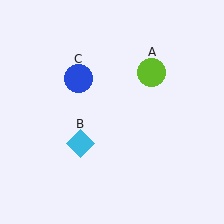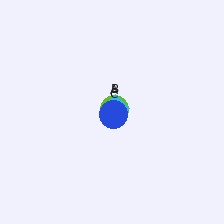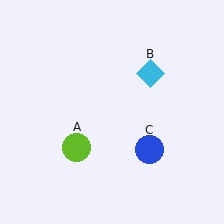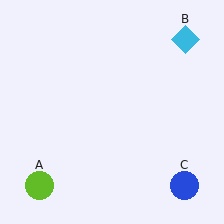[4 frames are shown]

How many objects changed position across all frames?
3 objects changed position: lime circle (object A), cyan diamond (object B), blue circle (object C).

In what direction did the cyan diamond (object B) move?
The cyan diamond (object B) moved up and to the right.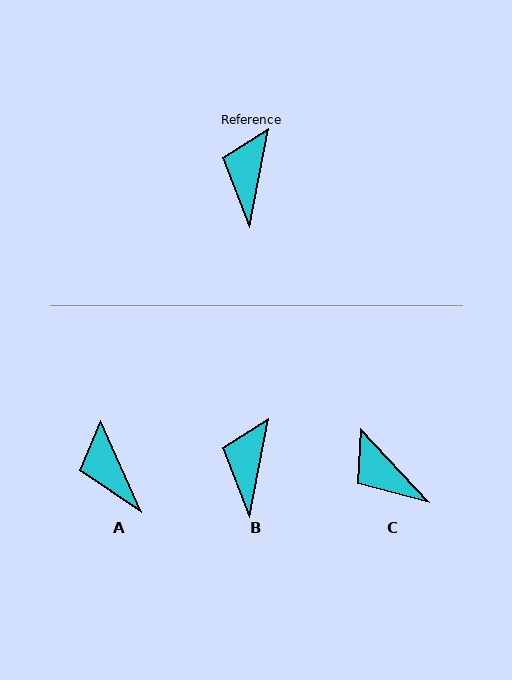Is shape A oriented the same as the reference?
No, it is off by about 35 degrees.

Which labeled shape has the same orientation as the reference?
B.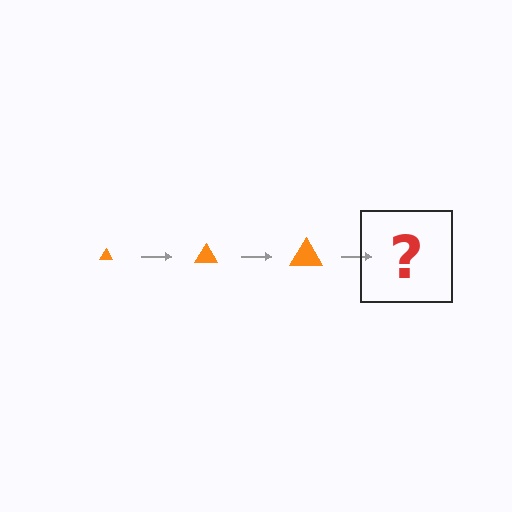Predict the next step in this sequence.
The next step is an orange triangle, larger than the previous one.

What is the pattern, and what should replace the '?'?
The pattern is that the triangle gets progressively larger each step. The '?' should be an orange triangle, larger than the previous one.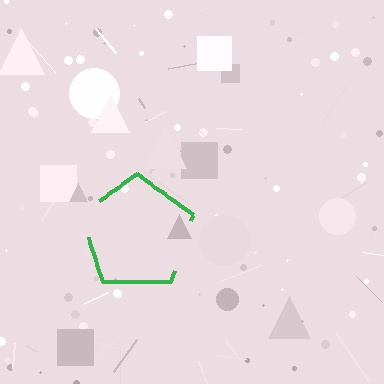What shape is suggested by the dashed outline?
The dashed outline suggests a pentagon.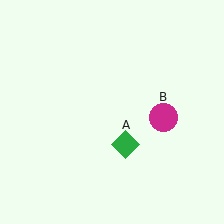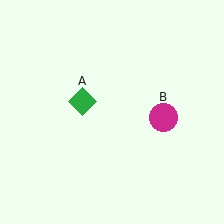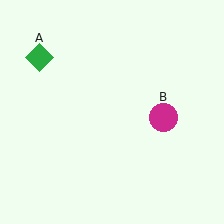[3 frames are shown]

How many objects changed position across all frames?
1 object changed position: green diamond (object A).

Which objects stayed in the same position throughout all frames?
Magenta circle (object B) remained stationary.